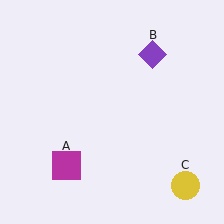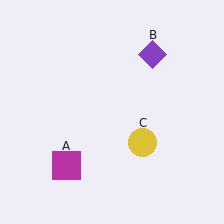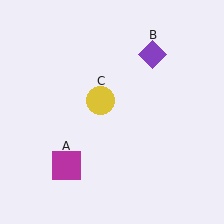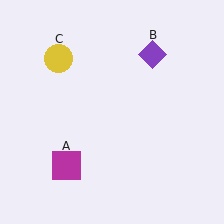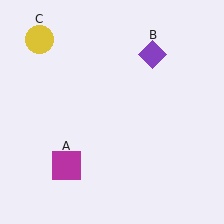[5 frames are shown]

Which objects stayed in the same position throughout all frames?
Magenta square (object A) and purple diamond (object B) remained stationary.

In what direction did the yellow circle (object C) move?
The yellow circle (object C) moved up and to the left.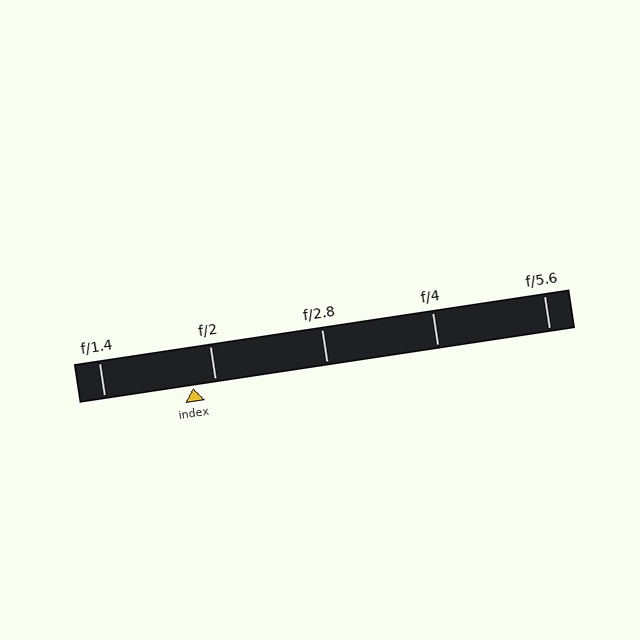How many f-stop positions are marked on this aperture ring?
There are 5 f-stop positions marked.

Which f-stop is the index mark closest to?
The index mark is closest to f/2.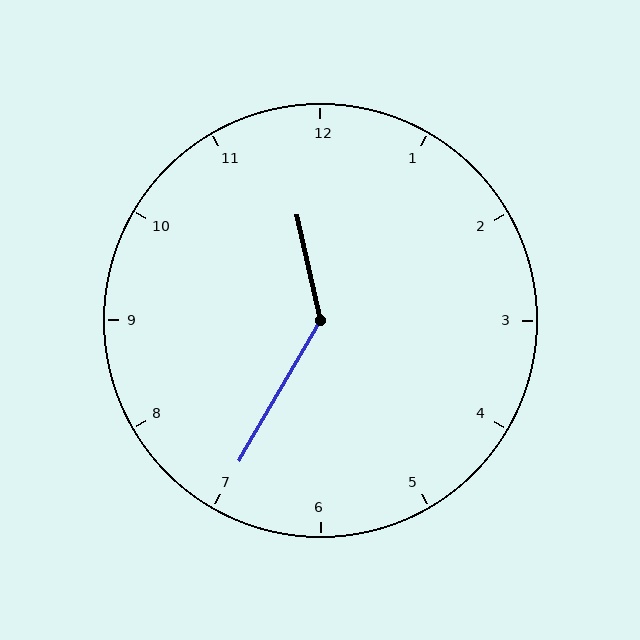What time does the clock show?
11:35.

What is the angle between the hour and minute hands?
Approximately 138 degrees.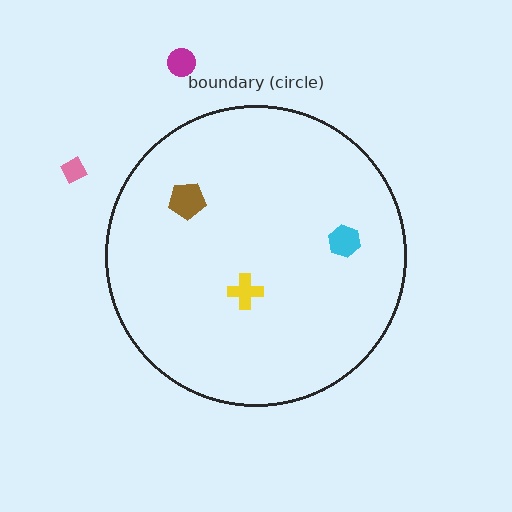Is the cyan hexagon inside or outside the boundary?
Inside.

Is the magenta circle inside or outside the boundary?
Outside.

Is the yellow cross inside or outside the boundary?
Inside.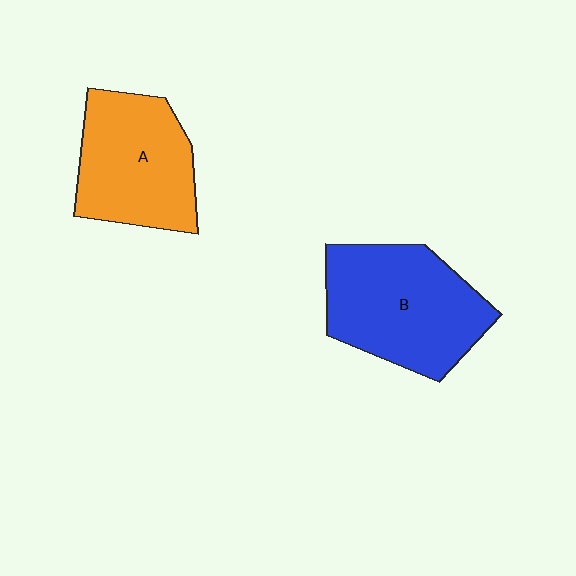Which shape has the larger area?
Shape B (blue).